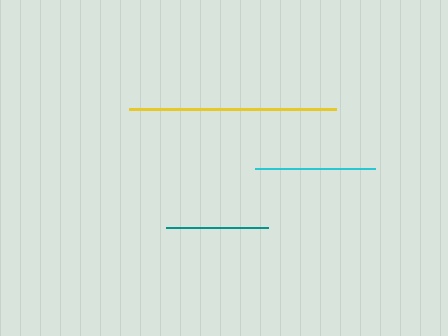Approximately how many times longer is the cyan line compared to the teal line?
The cyan line is approximately 1.2 times the length of the teal line.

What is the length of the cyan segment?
The cyan segment is approximately 120 pixels long.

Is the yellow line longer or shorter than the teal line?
The yellow line is longer than the teal line.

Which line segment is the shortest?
The teal line is the shortest at approximately 101 pixels.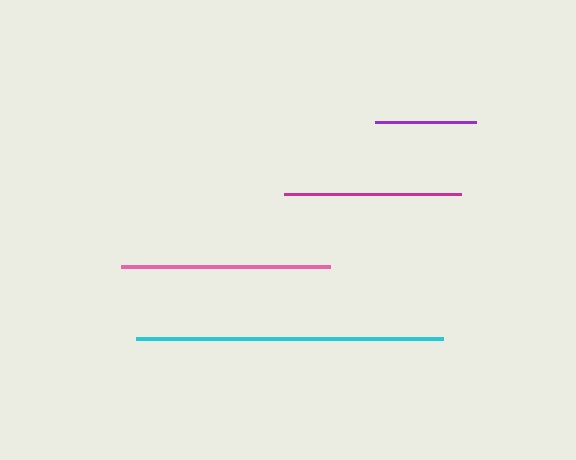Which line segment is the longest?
The cyan line is the longest at approximately 307 pixels.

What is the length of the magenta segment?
The magenta segment is approximately 177 pixels long.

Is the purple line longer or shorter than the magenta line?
The magenta line is longer than the purple line.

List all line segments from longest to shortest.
From longest to shortest: cyan, pink, magenta, purple.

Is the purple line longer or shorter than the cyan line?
The cyan line is longer than the purple line.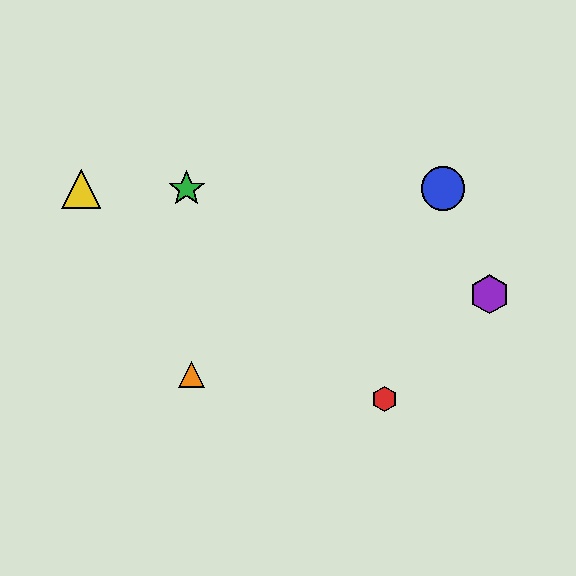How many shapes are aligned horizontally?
3 shapes (the blue circle, the green star, the yellow triangle) are aligned horizontally.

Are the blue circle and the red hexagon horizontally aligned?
No, the blue circle is at y≈189 and the red hexagon is at y≈399.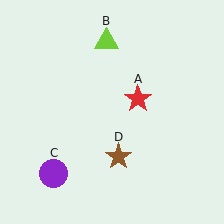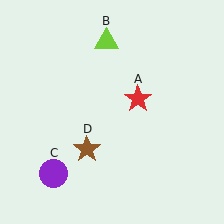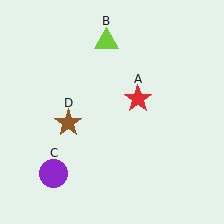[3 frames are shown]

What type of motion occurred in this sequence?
The brown star (object D) rotated clockwise around the center of the scene.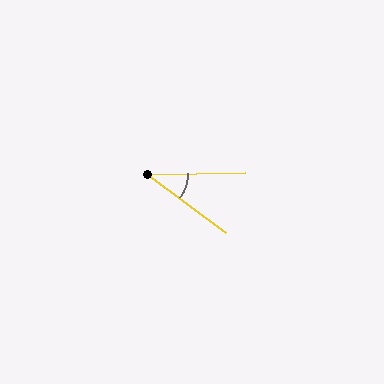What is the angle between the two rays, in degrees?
Approximately 38 degrees.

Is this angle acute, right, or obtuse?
It is acute.